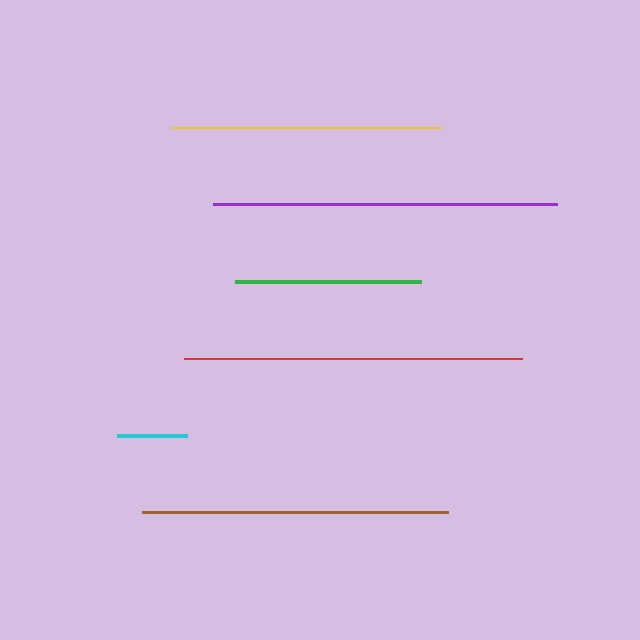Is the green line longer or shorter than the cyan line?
The green line is longer than the cyan line.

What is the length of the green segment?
The green segment is approximately 186 pixels long.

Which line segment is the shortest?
The cyan line is the shortest at approximately 70 pixels.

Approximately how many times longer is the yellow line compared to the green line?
The yellow line is approximately 1.4 times the length of the green line.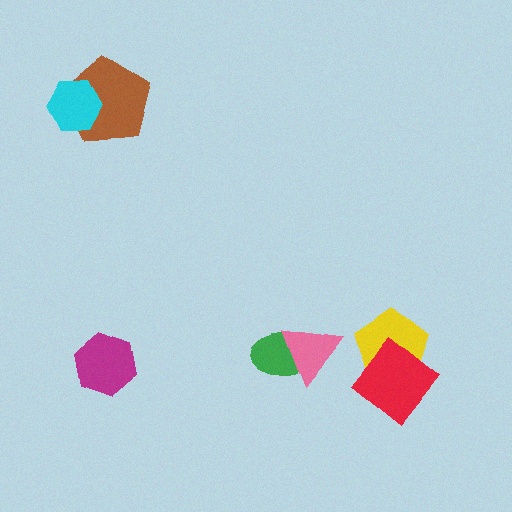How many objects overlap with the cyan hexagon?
1 object overlaps with the cyan hexagon.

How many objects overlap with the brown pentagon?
1 object overlaps with the brown pentagon.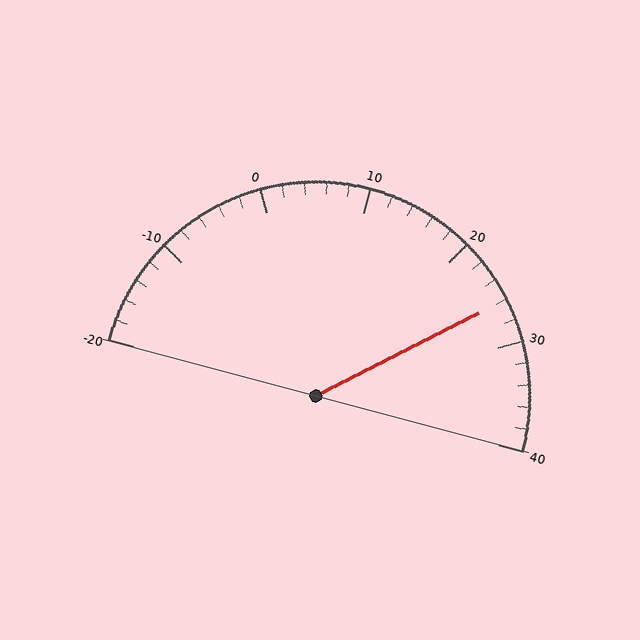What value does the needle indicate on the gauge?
The needle indicates approximately 26.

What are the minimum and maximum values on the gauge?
The gauge ranges from -20 to 40.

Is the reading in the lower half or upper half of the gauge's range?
The reading is in the upper half of the range (-20 to 40).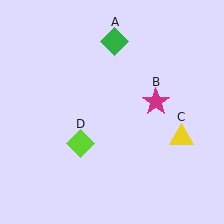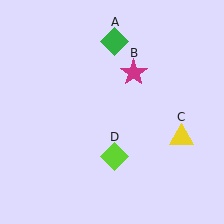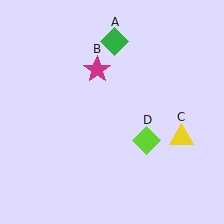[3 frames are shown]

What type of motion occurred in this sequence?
The magenta star (object B), lime diamond (object D) rotated counterclockwise around the center of the scene.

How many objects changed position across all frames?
2 objects changed position: magenta star (object B), lime diamond (object D).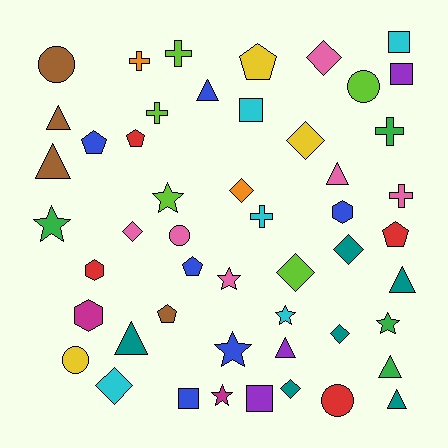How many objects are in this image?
There are 50 objects.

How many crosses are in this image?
There are 6 crosses.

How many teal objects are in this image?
There are 6 teal objects.